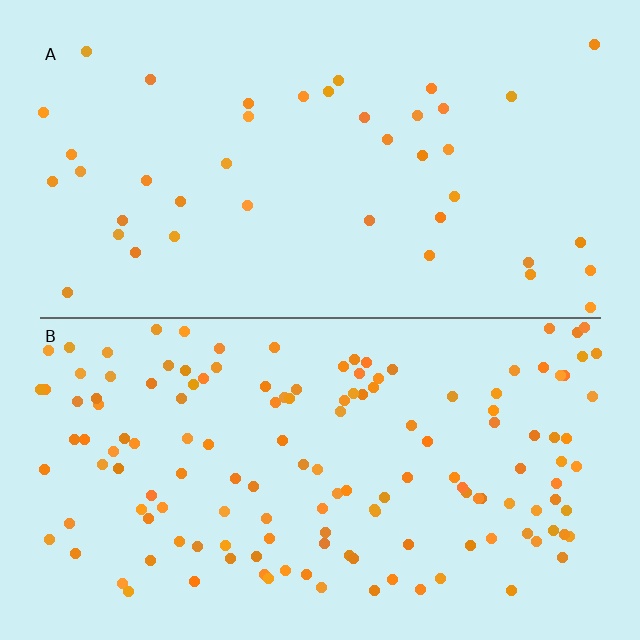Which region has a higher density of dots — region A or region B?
B (the bottom).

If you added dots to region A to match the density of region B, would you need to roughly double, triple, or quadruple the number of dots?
Approximately triple.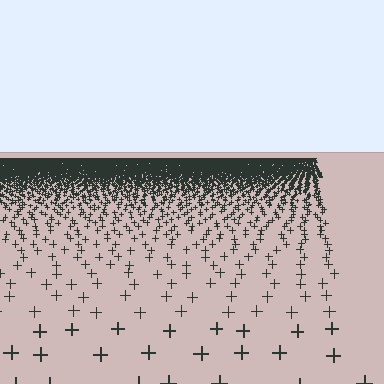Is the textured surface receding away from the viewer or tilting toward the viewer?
The surface is receding away from the viewer. Texture elements get smaller and denser toward the top.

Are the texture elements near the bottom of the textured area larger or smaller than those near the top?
Larger. Near the bottom, elements are closer to the viewer and appear at a bigger on-screen size.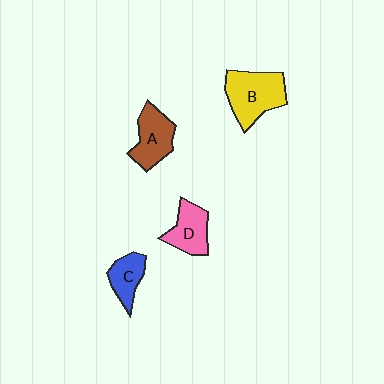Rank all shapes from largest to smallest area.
From largest to smallest: B (yellow), A (brown), D (pink), C (blue).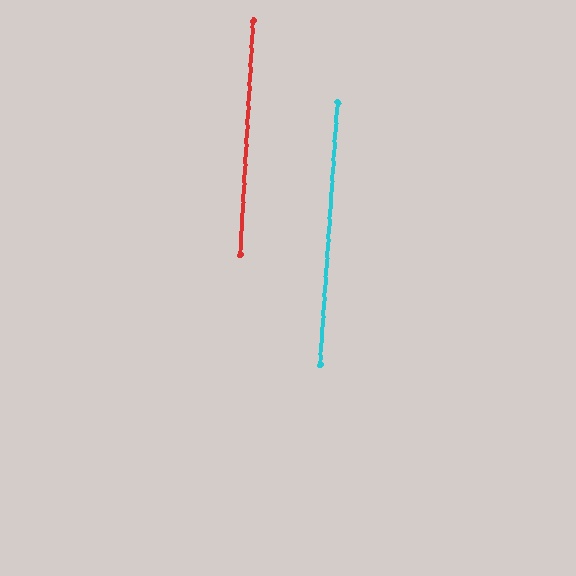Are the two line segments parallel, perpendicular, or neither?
Parallel — their directions differ by only 0.5°.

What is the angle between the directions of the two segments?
Approximately 1 degree.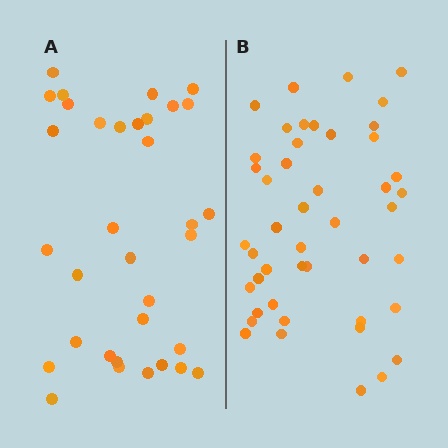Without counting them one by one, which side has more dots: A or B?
Region B (the right region) has more dots.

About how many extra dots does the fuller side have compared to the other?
Region B has roughly 12 or so more dots than region A.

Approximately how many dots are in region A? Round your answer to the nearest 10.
About 30 dots. (The exact count is 34, which rounds to 30.)